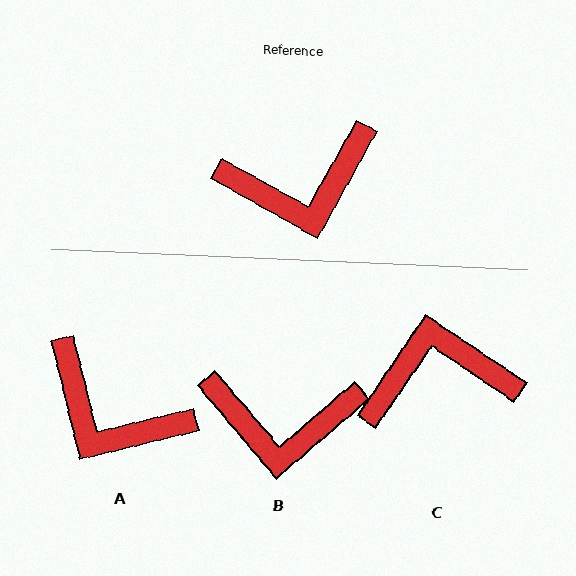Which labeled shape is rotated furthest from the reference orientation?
C, about 175 degrees away.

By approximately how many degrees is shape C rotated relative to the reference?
Approximately 175 degrees counter-clockwise.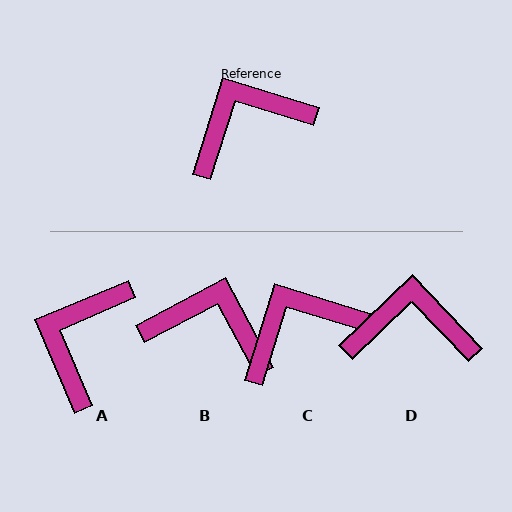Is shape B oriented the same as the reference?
No, it is off by about 45 degrees.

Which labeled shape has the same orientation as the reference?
C.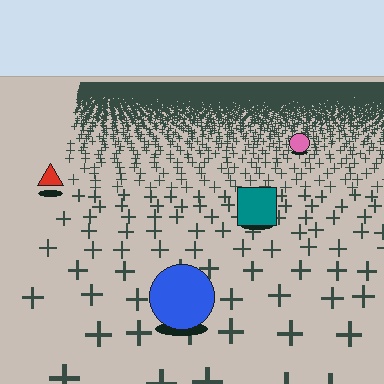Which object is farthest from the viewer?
The pink circle is farthest from the viewer. It appears smaller and the ground texture around it is denser.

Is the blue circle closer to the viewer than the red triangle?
Yes. The blue circle is closer — you can tell from the texture gradient: the ground texture is coarser near it.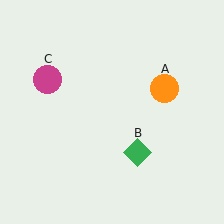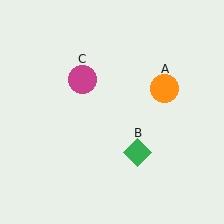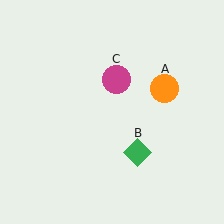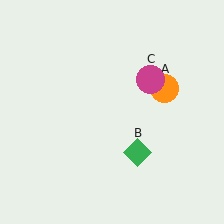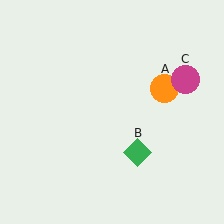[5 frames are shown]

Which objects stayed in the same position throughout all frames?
Orange circle (object A) and green diamond (object B) remained stationary.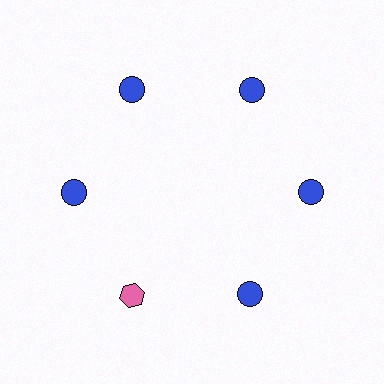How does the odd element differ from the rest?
It differs in both color (pink instead of blue) and shape (hexagon instead of circle).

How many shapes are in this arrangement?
There are 6 shapes arranged in a ring pattern.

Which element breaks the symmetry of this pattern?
The pink hexagon at roughly the 7 o'clock position breaks the symmetry. All other shapes are blue circles.